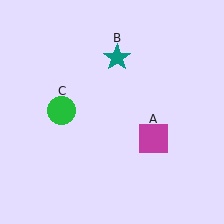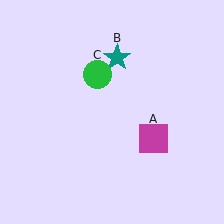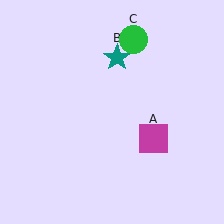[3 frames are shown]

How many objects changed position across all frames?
1 object changed position: green circle (object C).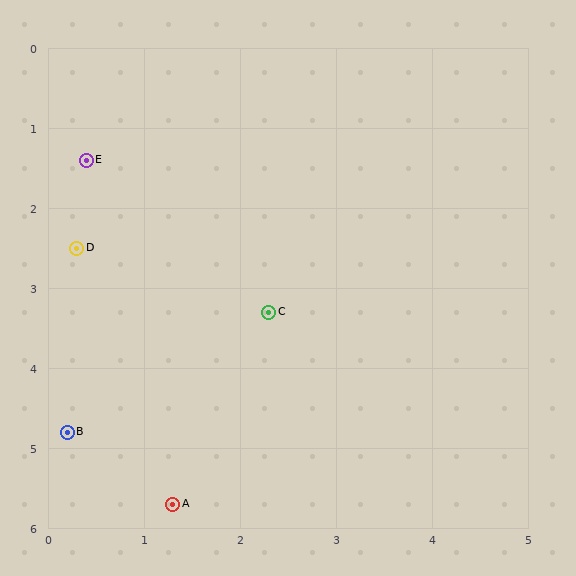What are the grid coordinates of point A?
Point A is at approximately (1.3, 5.7).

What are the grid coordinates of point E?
Point E is at approximately (0.4, 1.4).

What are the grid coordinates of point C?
Point C is at approximately (2.3, 3.3).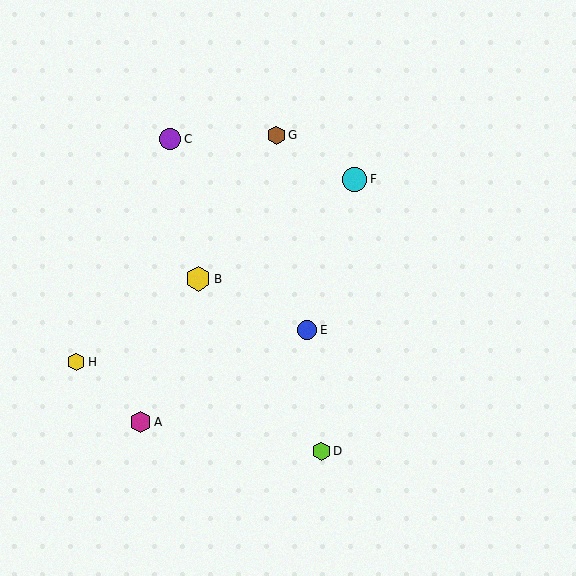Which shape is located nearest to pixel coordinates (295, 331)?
The blue circle (labeled E) at (307, 330) is nearest to that location.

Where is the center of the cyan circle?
The center of the cyan circle is at (355, 179).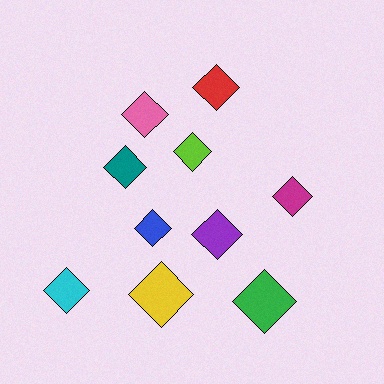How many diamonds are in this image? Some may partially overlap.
There are 10 diamonds.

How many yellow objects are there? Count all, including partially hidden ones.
There is 1 yellow object.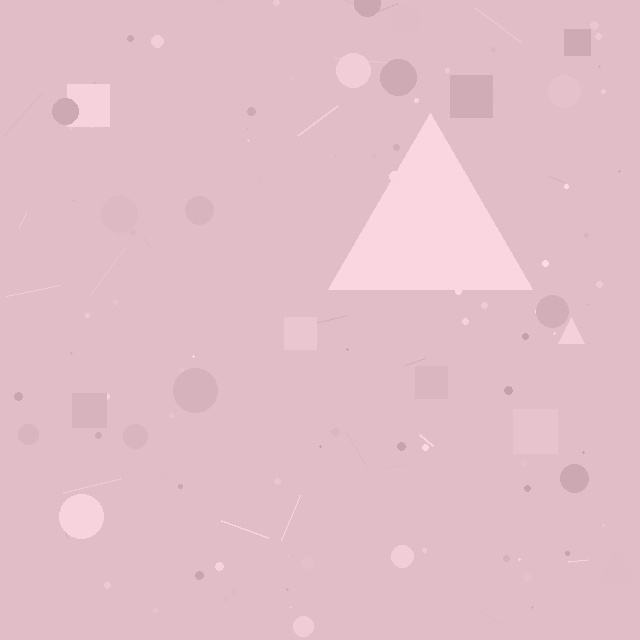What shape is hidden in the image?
A triangle is hidden in the image.